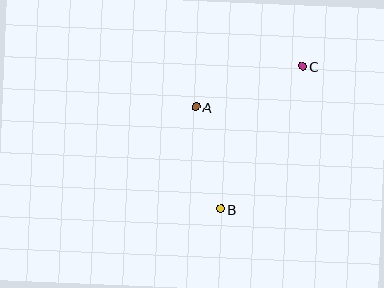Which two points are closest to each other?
Points A and B are closest to each other.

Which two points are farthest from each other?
Points B and C are farthest from each other.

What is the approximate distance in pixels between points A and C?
The distance between A and C is approximately 115 pixels.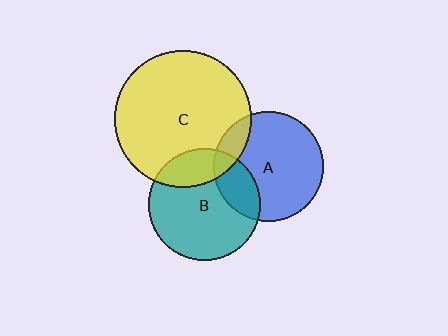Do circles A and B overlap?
Yes.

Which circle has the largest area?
Circle C (yellow).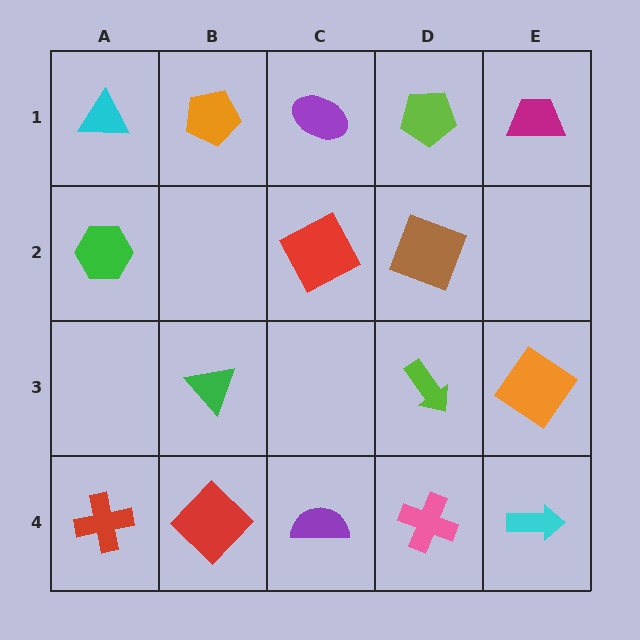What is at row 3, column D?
A lime arrow.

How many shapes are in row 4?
5 shapes.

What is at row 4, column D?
A pink cross.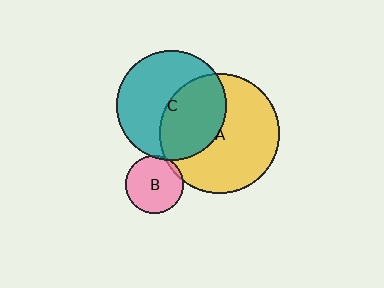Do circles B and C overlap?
Yes.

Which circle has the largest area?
Circle A (yellow).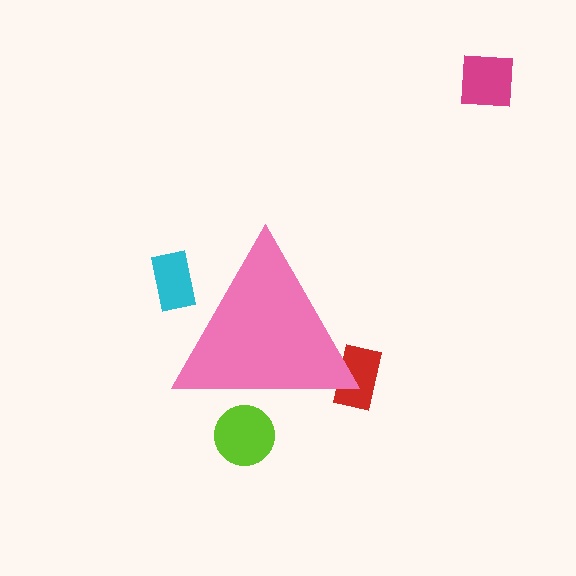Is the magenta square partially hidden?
No, the magenta square is fully visible.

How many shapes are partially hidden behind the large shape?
3 shapes are partially hidden.